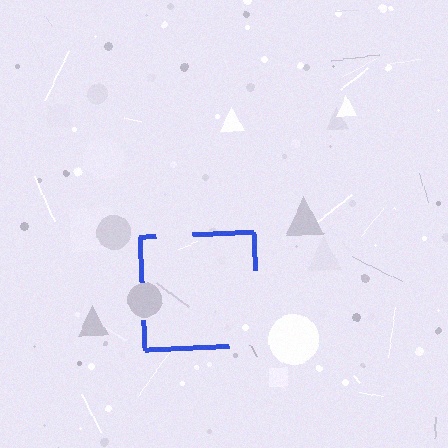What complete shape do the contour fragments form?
The contour fragments form a square.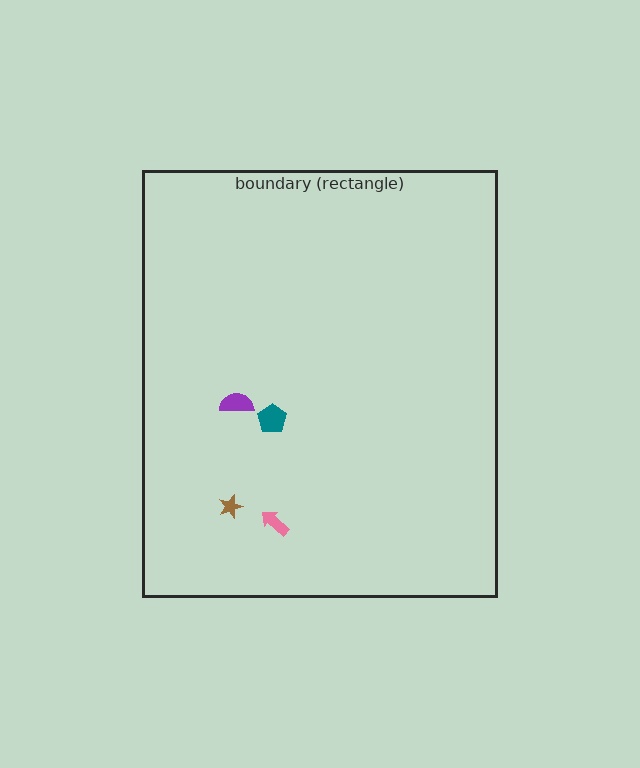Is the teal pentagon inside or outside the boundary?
Inside.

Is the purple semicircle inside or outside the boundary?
Inside.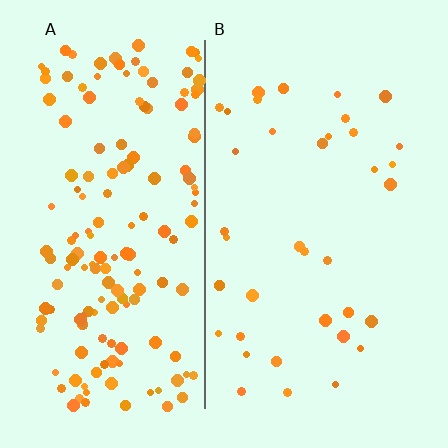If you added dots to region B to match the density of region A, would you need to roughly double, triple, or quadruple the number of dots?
Approximately quadruple.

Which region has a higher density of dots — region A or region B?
A (the left).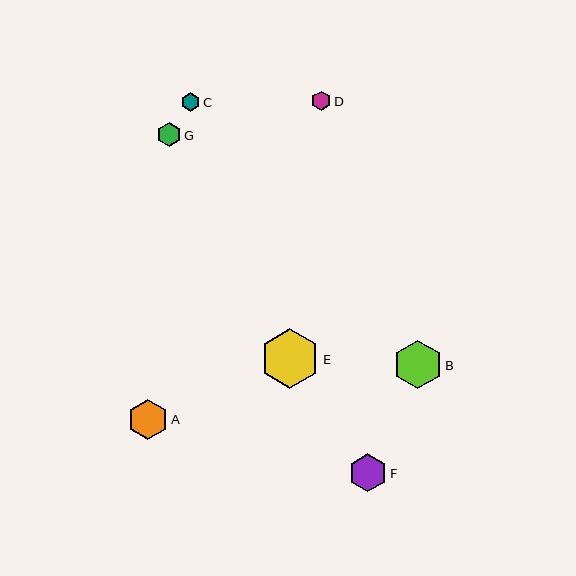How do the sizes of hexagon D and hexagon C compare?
Hexagon D and hexagon C are approximately the same size.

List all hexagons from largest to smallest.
From largest to smallest: E, B, A, F, G, D, C.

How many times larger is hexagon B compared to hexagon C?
Hexagon B is approximately 2.6 times the size of hexagon C.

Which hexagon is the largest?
Hexagon E is the largest with a size of approximately 60 pixels.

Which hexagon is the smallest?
Hexagon C is the smallest with a size of approximately 19 pixels.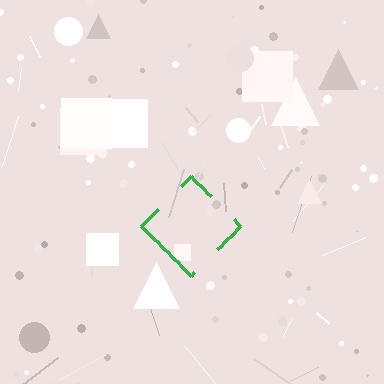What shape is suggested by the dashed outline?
The dashed outline suggests a diamond.